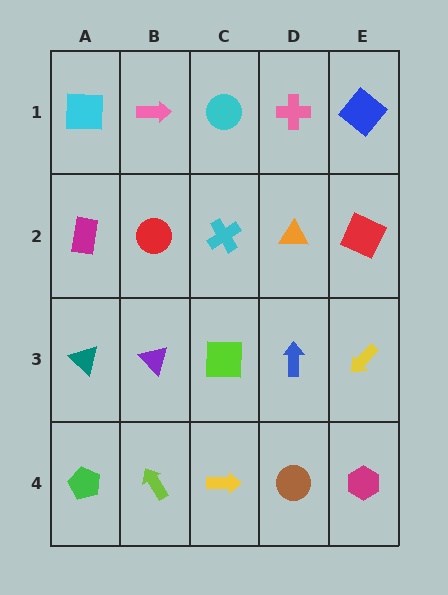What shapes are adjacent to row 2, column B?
A pink arrow (row 1, column B), a purple triangle (row 3, column B), a magenta rectangle (row 2, column A), a cyan cross (row 2, column C).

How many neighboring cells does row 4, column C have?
3.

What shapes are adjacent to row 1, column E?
A red square (row 2, column E), a pink cross (row 1, column D).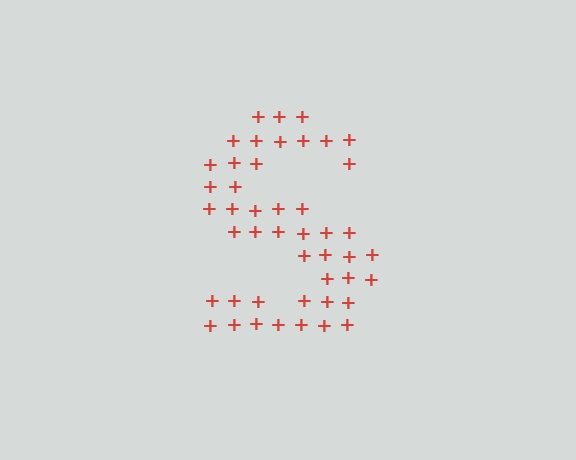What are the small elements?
The small elements are plus signs.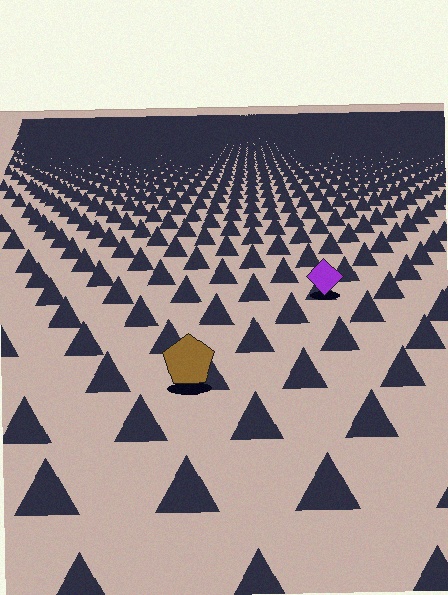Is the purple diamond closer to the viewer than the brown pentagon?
No. The brown pentagon is closer — you can tell from the texture gradient: the ground texture is coarser near it.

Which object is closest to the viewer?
The brown pentagon is closest. The texture marks near it are larger and more spread out.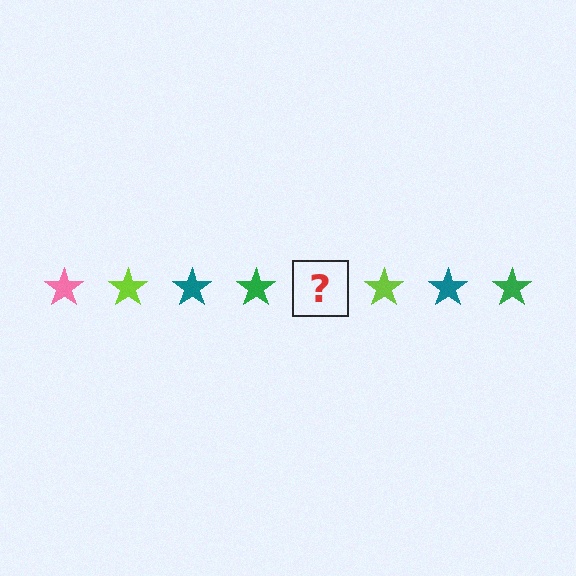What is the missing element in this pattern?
The missing element is a pink star.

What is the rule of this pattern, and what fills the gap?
The rule is that the pattern cycles through pink, lime, teal, green stars. The gap should be filled with a pink star.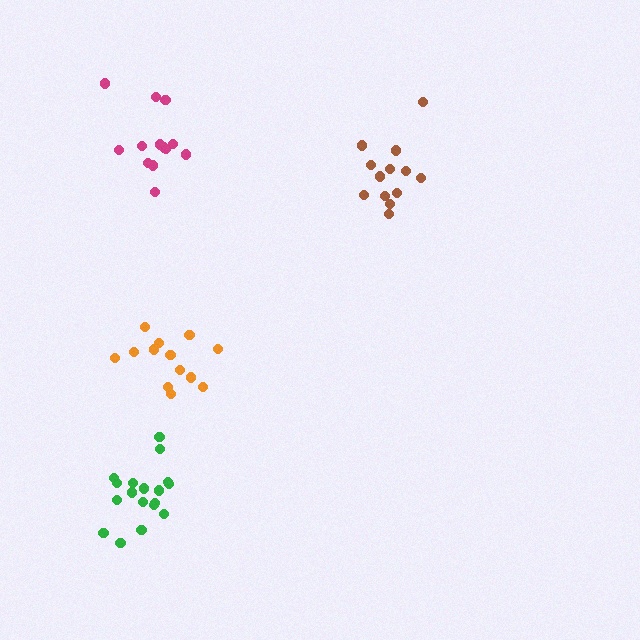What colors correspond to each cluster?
The clusters are colored: magenta, green, brown, orange.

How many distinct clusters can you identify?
There are 4 distinct clusters.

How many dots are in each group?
Group 1: 14 dots, Group 2: 18 dots, Group 3: 13 dots, Group 4: 13 dots (58 total).